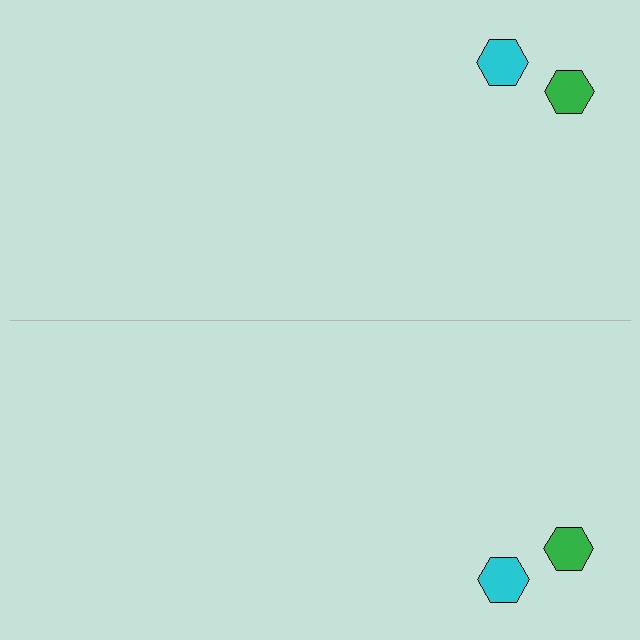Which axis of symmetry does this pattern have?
The pattern has a horizontal axis of symmetry running through the center of the image.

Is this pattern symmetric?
Yes, this pattern has bilateral (reflection) symmetry.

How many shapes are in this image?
There are 4 shapes in this image.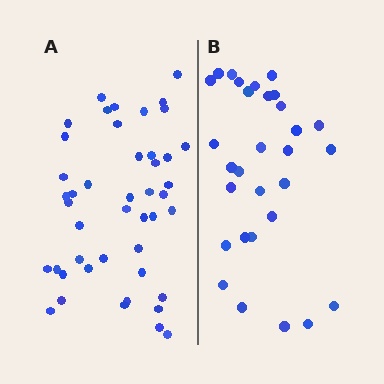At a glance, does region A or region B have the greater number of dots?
Region A (the left region) has more dots.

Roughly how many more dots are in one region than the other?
Region A has approximately 15 more dots than region B.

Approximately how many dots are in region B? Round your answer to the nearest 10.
About 30 dots.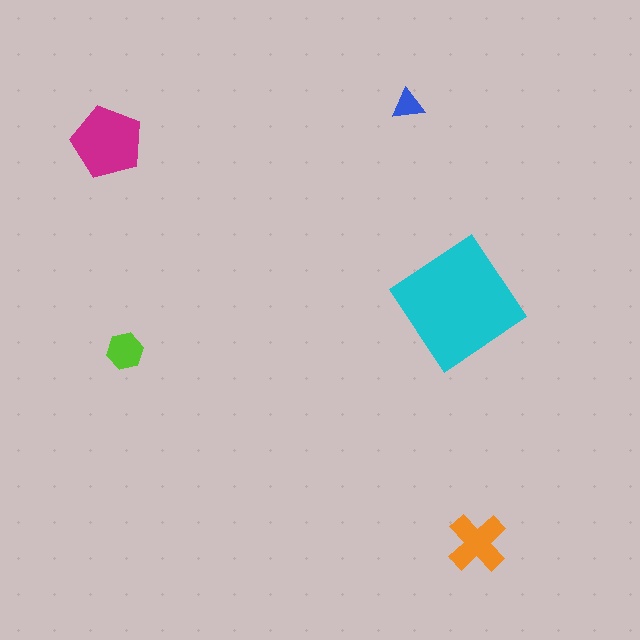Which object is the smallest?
The blue triangle.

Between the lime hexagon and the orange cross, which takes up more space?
The orange cross.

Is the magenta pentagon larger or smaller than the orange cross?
Larger.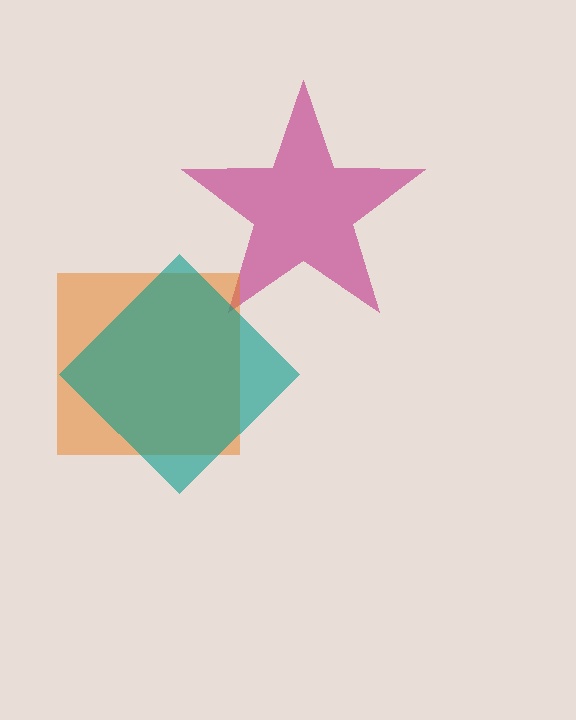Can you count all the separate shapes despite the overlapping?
Yes, there are 3 separate shapes.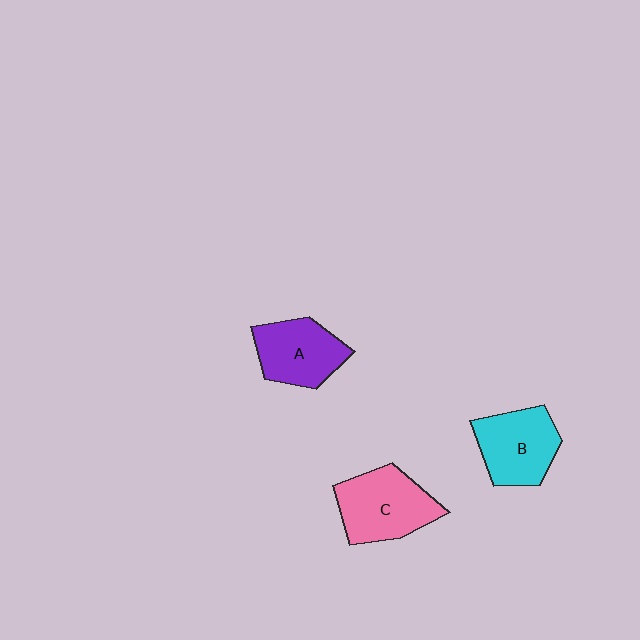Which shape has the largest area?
Shape C (pink).